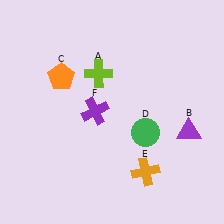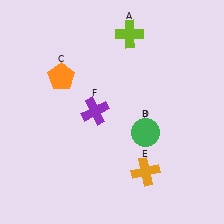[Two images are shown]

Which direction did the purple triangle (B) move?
The purple triangle (B) moved left.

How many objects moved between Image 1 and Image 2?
2 objects moved between the two images.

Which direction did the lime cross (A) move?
The lime cross (A) moved up.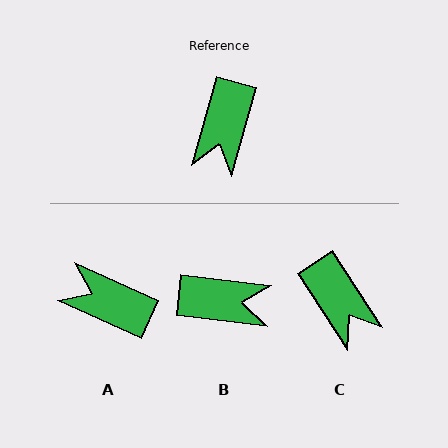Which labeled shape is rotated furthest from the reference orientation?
B, about 99 degrees away.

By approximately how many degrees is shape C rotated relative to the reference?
Approximately 48 degrees counter-clockwise.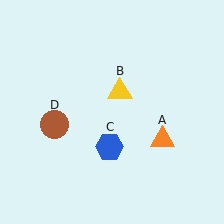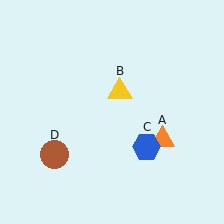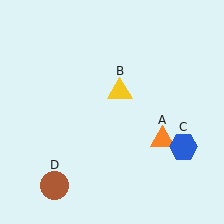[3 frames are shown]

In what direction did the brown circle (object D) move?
The brown circle (object D) moved down.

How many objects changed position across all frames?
2 objects changed position: blue hexagon (object C), brown circle (object D).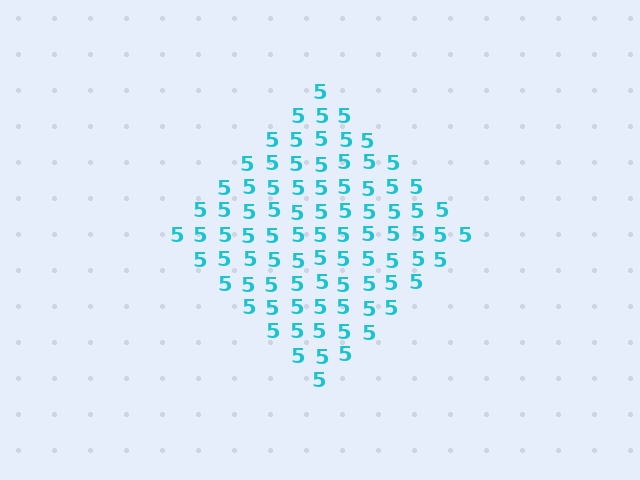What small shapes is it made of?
It is made of small digit 5's.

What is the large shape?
The large shape is a diamond.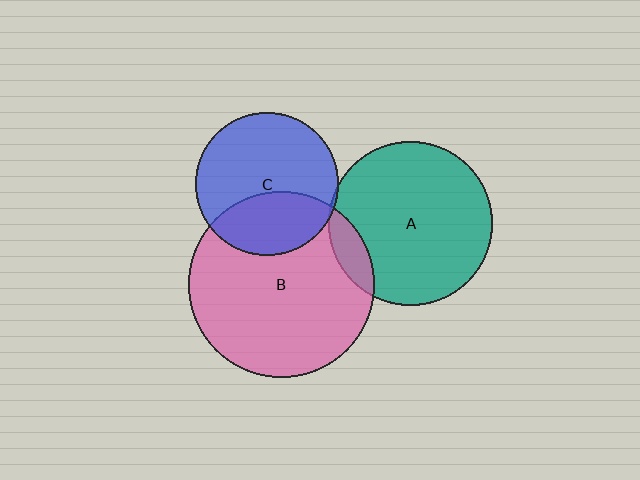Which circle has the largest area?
Circle B (pink).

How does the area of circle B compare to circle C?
Approximately 1.7 times.